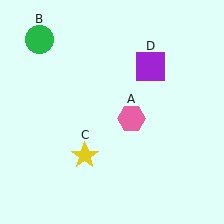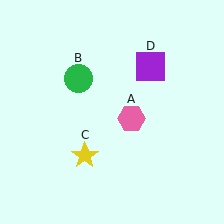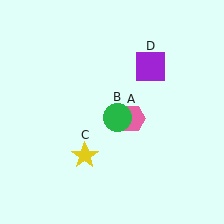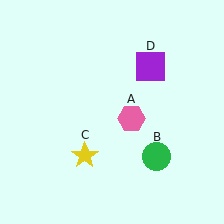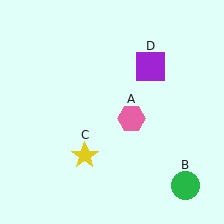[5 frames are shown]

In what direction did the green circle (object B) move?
The green circle (object B) moved down and to the right.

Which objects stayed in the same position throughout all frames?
Pink hexagon (object A) and yellow star (object C) and purple square (object D) remained stationary.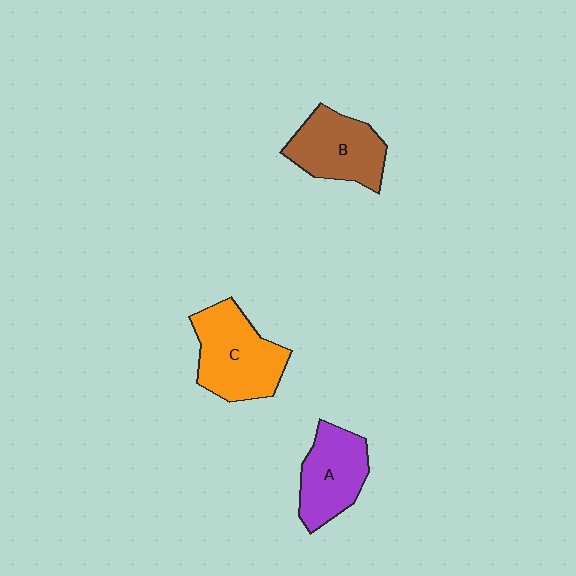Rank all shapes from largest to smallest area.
From largest to smallest: C (orange), B (brown), A (purple).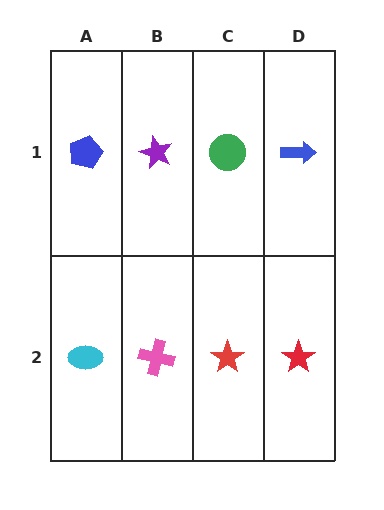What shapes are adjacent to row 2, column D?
A blue arrow (row 1, column D), a red star (row 2, column C).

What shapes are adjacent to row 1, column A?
A cyan ellipse (row 2, column A), a purple star (row 1, column B).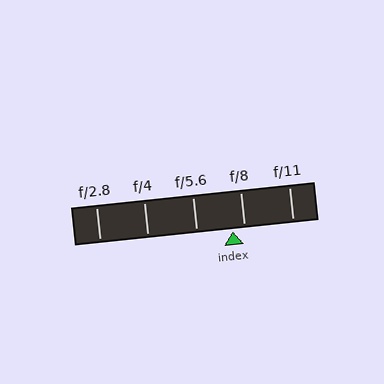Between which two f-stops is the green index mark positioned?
The index mark is between f/5.6 and f/8.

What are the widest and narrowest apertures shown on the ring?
The widest aperture shown is f/2.8 and the narrowest is f/11.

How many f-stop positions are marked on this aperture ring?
There are 5 f-stop positions marked.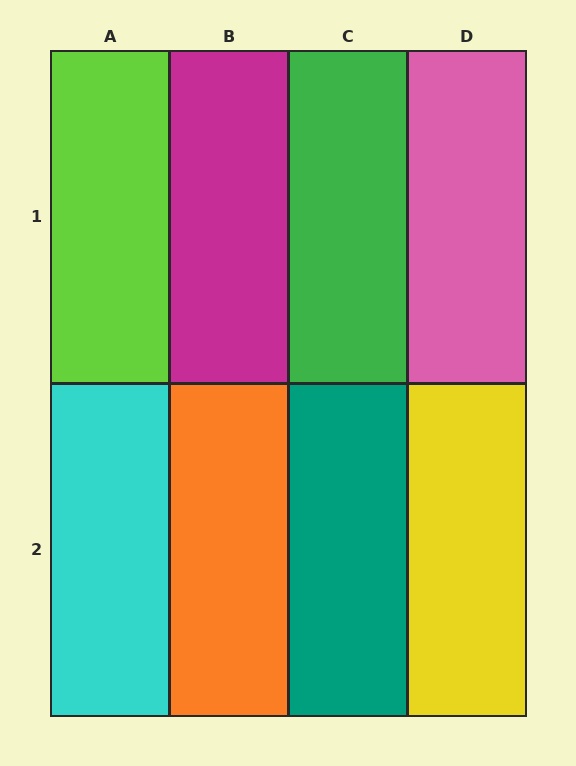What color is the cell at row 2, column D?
Yellow.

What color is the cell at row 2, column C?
Teal.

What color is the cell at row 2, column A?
Cyan.